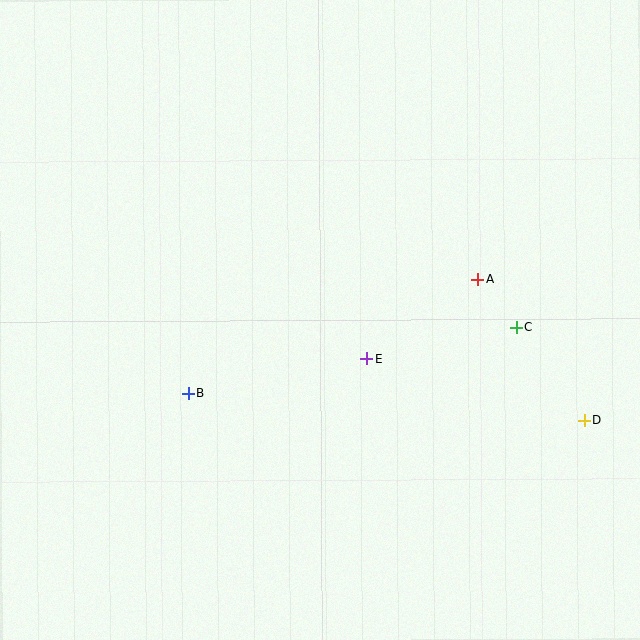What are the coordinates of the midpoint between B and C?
The midpoint between B and C is at (353, 360).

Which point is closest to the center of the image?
Point E at (367, 359) is closest to the center.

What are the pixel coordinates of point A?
Point A is at (478, 279).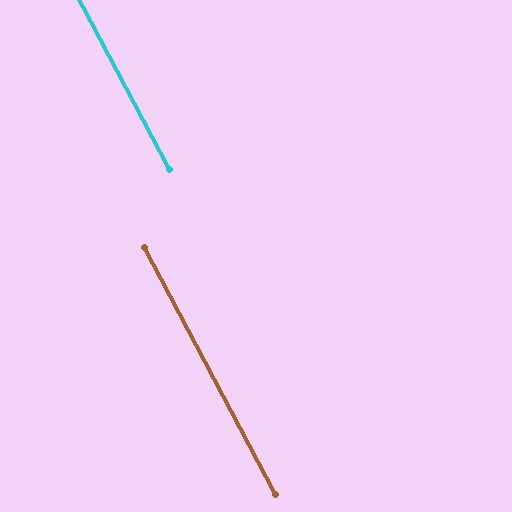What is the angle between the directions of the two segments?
Approximately 0 degrees.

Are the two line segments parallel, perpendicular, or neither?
Parallel — their directions differ by only 0.3°.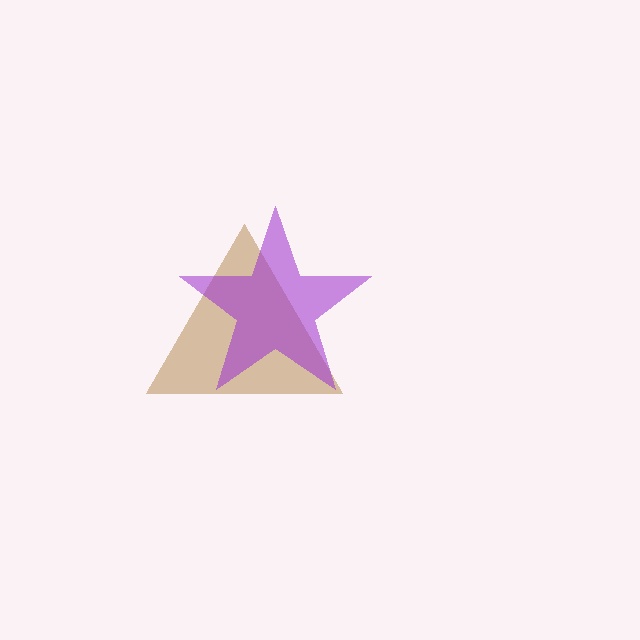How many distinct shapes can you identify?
There are 2 distinct shapes: a brown triangle, a purple star.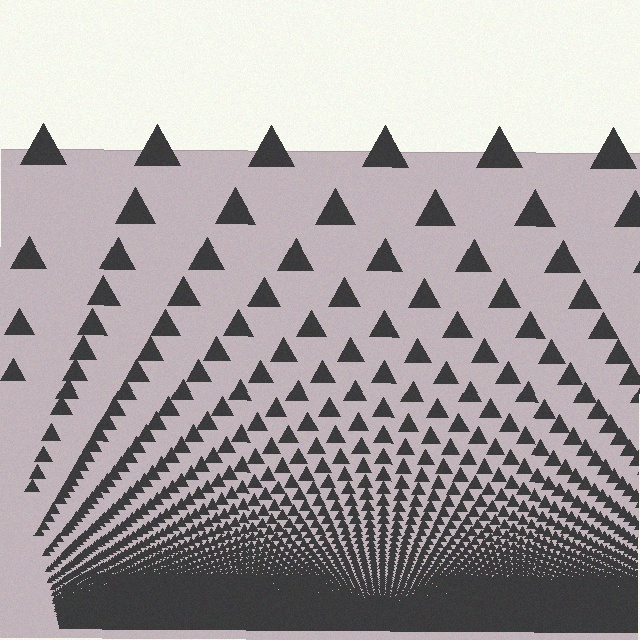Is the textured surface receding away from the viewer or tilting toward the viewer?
The surface appears to tilt toward the viewer. Texture elements get larger and sparser toward the top.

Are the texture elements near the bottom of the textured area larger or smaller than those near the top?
Smaller. The gradient is inverted — elements near the bottom are smaller and denser.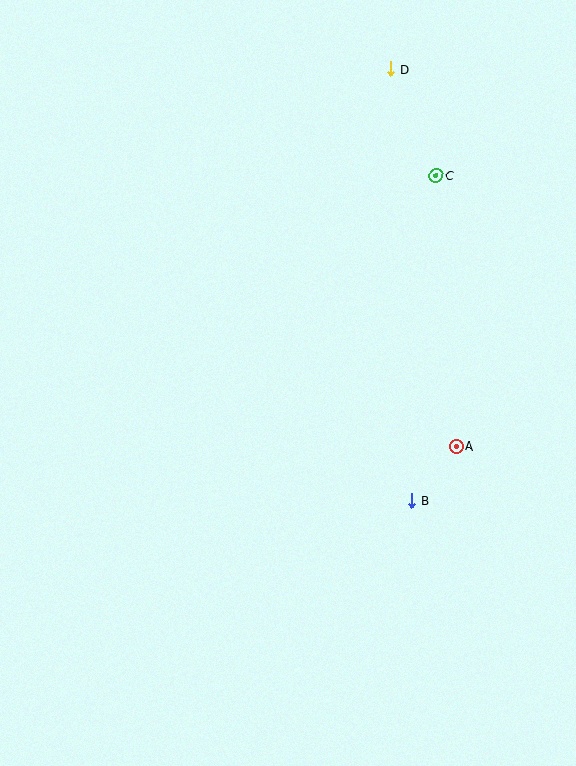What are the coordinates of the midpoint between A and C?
The midpoint between A and C is at (446, 311).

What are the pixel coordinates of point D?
Point D is at (391, 69).